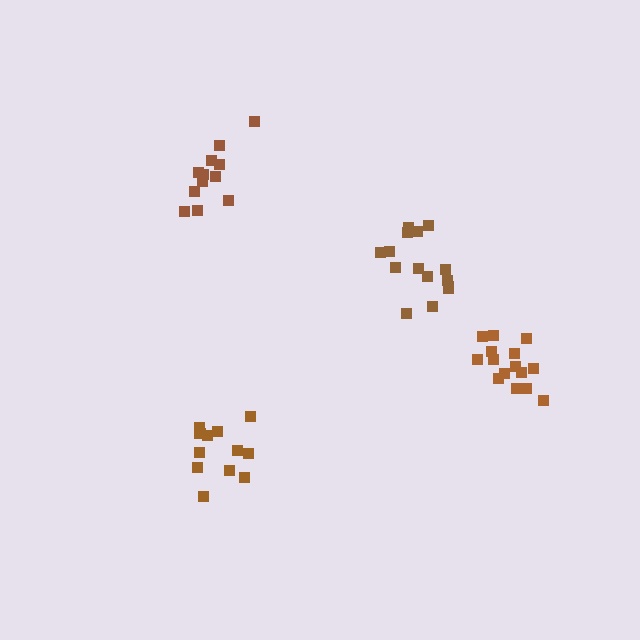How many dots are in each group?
Group 1: 12 dots, Group 2: 15 dots, Group 3: 12 dots, Group 4: 15 dots (54 total).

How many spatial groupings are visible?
There are 4 spatial groupings.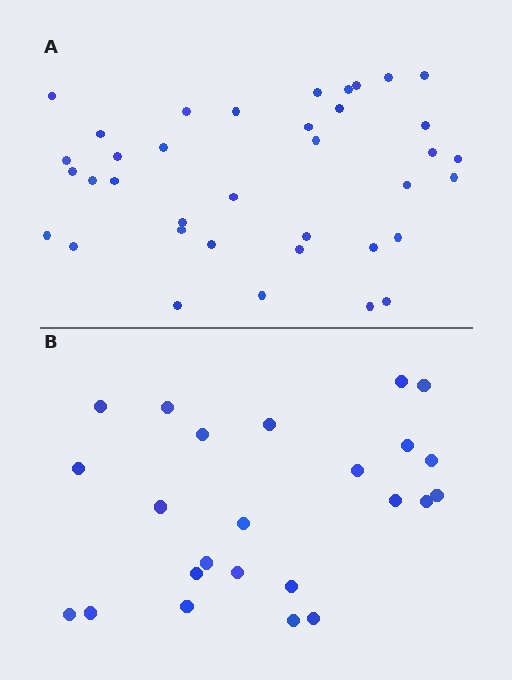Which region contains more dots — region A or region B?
Region A (the top region) has more dots.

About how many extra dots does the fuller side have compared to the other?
Region A has approximately 15 more dots than region B.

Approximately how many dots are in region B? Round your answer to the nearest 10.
About 20 dots. (The exact count is 24, which rounds to 20.)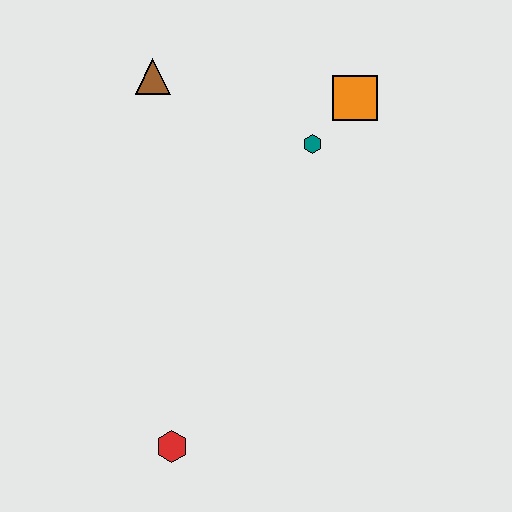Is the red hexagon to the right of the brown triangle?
Yes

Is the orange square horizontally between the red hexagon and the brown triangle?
No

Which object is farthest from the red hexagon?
The orange square is farthest from the red hexagon.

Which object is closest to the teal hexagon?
The orange square is closest to the teal hexagon.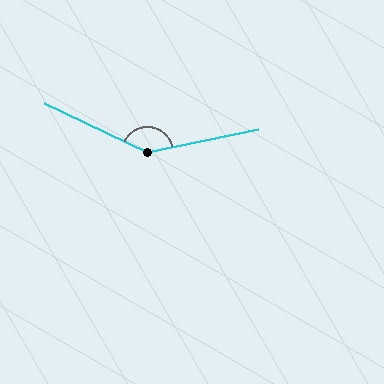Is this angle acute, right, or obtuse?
It is obtuse.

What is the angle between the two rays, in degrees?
Approximately 142 degrees.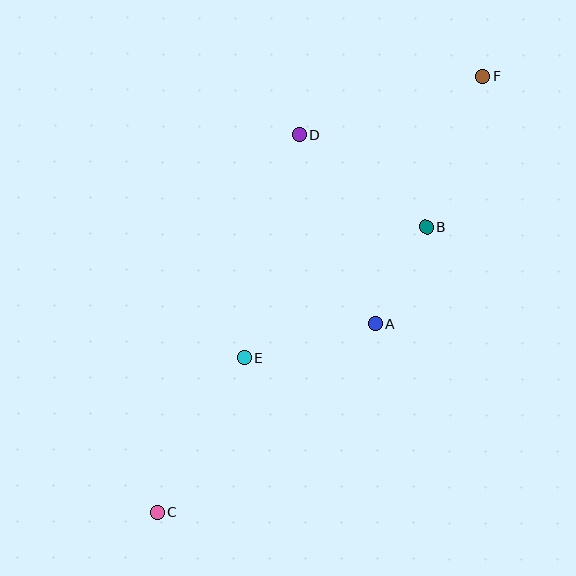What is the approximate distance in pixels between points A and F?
The distance between A and F is approximately 270 pixels.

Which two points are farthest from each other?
Points C and F are farthest from each other.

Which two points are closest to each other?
Points A and B are closest to each other.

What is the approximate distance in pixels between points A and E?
The distance between A and E is approximately 135 pixels.